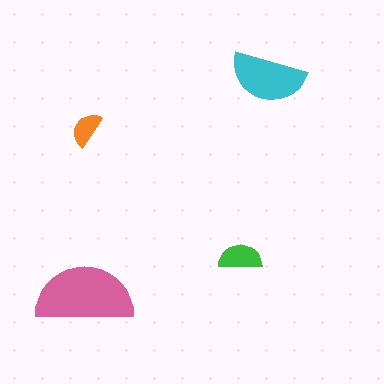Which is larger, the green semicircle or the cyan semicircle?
The cyan one.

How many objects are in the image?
There are 4 objects in the image.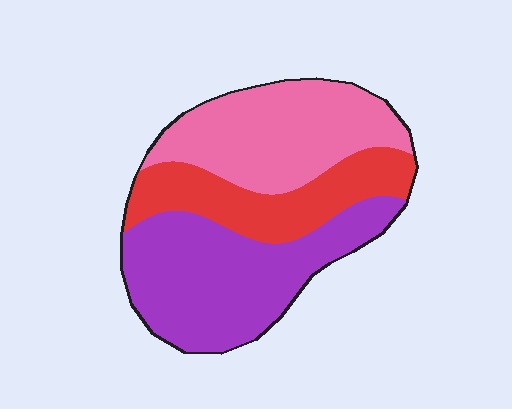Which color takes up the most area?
Purple, at roughly 40%.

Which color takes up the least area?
Red, at roughly 25%.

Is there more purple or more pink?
Purple.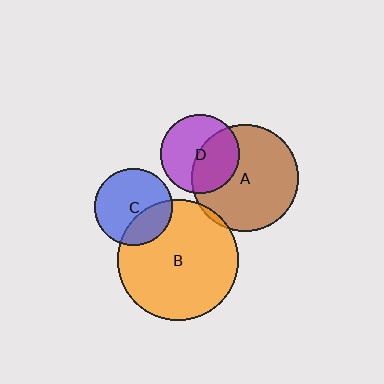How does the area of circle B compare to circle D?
Approximately 2.3 times.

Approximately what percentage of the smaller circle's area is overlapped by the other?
Approximately 45%.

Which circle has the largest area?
Circle B (orange).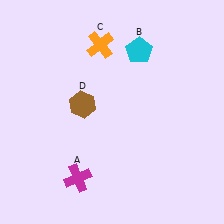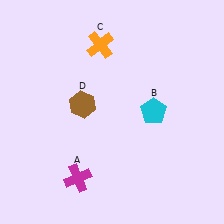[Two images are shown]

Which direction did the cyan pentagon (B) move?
The cyan pentagon (B) moved down.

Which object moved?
The cyan pentagon (B) moved down.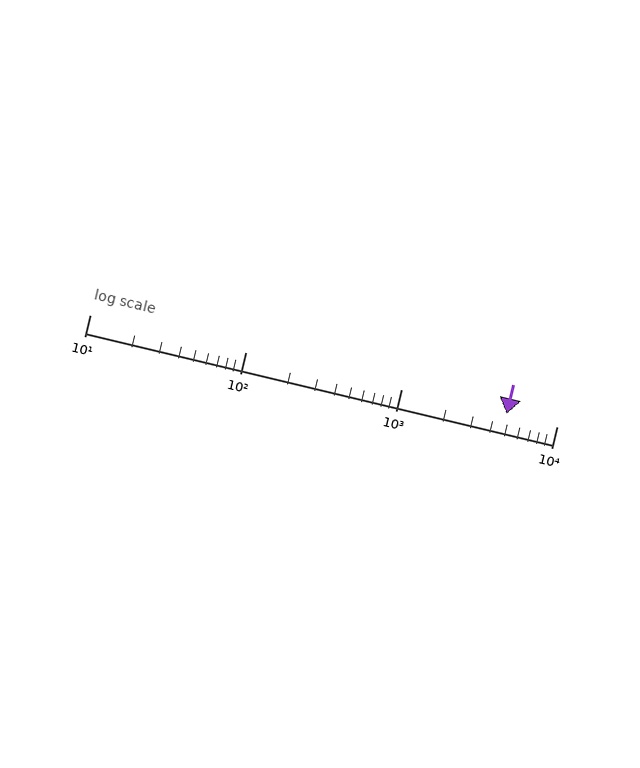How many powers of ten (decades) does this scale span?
The scale spans 3 decades, from 10 to 10000.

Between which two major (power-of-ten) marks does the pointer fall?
The pointer is between 1000 and 10000.